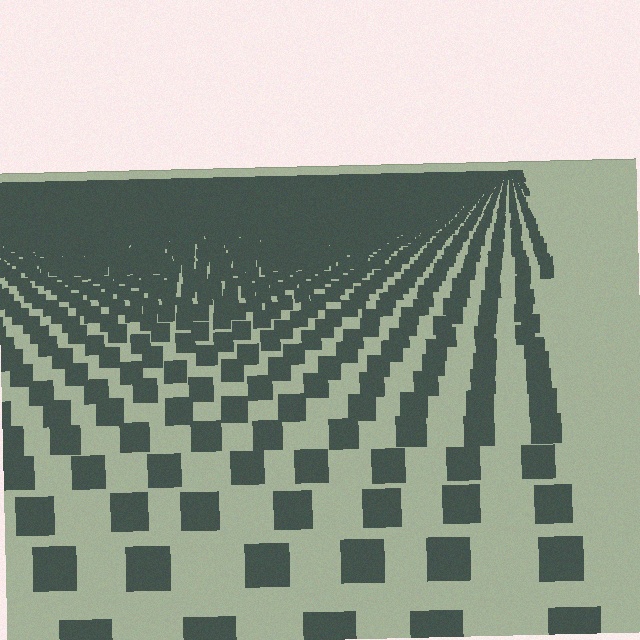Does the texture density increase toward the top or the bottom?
Density increases toward the top.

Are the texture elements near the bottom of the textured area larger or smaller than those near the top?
Larger. Near the bottom, elements are closer to the viewer and appear at a bigger on-screen size.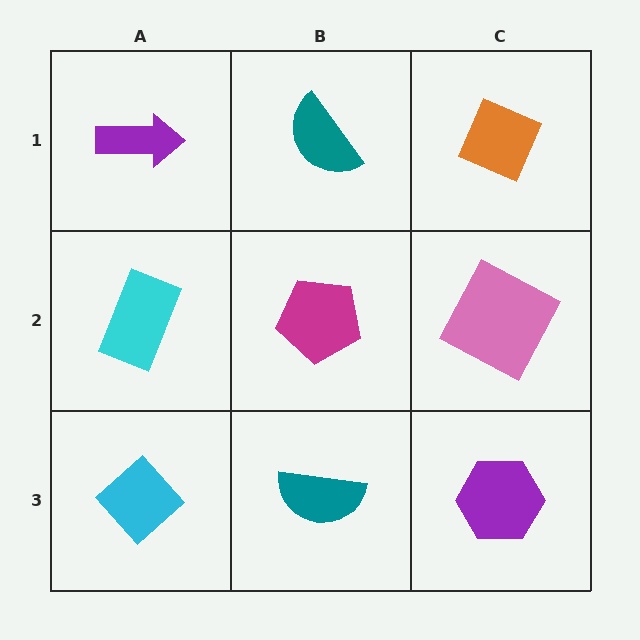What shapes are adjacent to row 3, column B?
A magenta pentagon (row 2, column B), a cyan diamond (row 3, column A), a purple hexagon (row 3, column C).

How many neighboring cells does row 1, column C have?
2.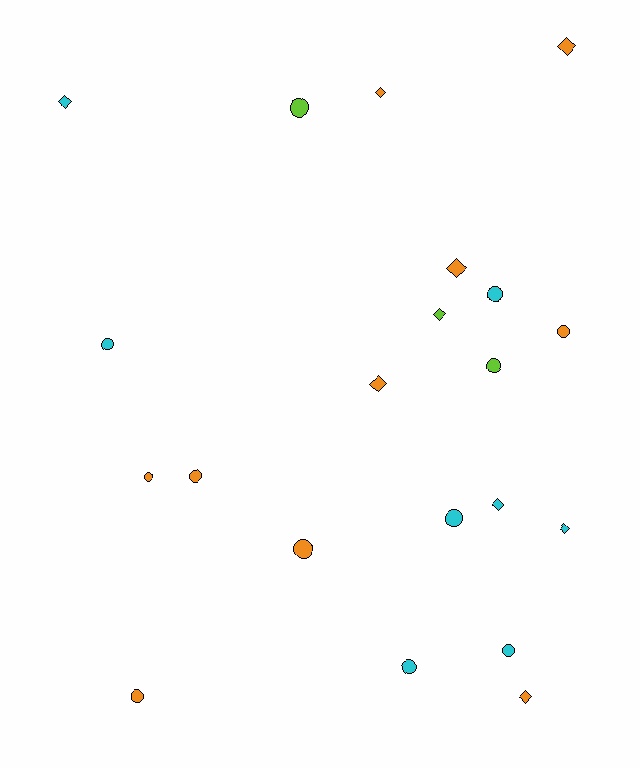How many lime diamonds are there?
There is 1 lime diamond.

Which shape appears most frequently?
Circle, with 12 objects.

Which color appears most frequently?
Orange, with 10 objects.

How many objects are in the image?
There are 21 objects.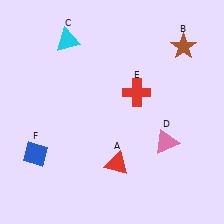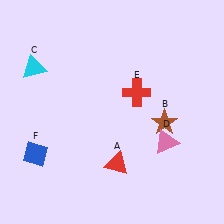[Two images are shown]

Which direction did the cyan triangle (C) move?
The cyan triangle (C) moved left.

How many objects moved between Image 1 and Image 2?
2 objects moved between the two images.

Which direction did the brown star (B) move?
The brown star (B) moved down.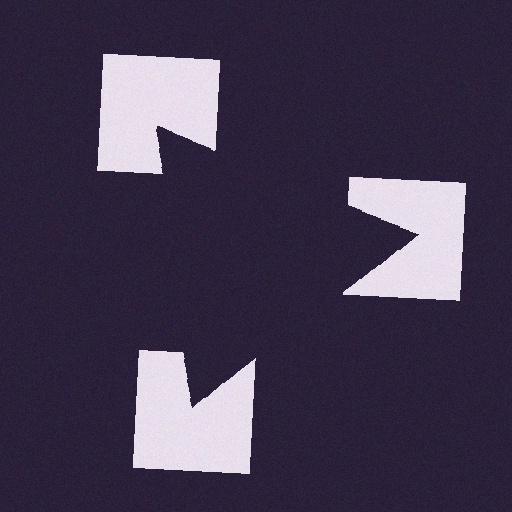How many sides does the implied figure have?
3 sides.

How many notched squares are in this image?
There are 3 — one at each vertex of the illusory triangle.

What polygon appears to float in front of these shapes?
An illusory triangle — its edges are inferred from the aligned wedge cuts in the notched squares, not physically drawn.